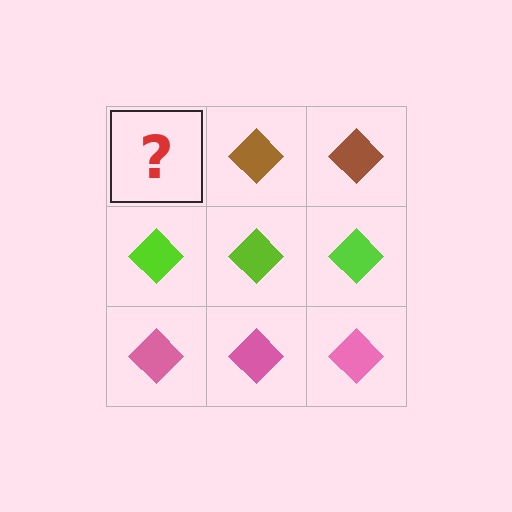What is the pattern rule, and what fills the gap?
The rule is that each row has a consistent color. The gap should be filled with a brown diamond.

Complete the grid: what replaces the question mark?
The question mark should be replaced with a brown diamond.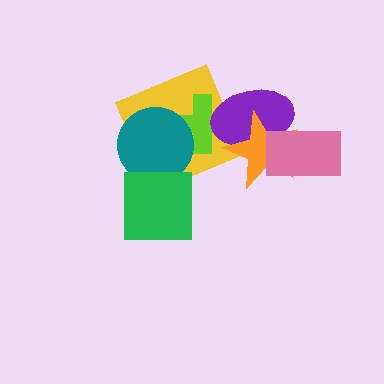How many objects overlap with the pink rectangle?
2 objects overlap with the pink rectangle.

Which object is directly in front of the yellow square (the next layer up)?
The lime cross is directly in front of the yellow square.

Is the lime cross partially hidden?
Yes, it is partially covered by another shape.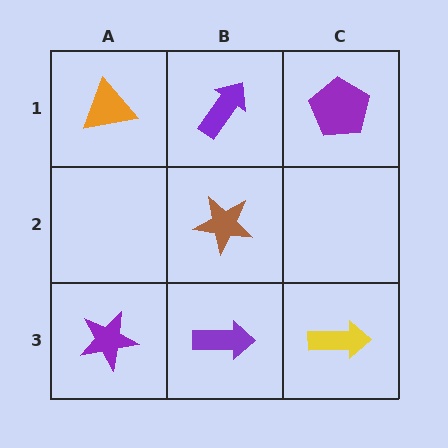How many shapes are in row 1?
3 shapes.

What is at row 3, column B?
A purple arrow.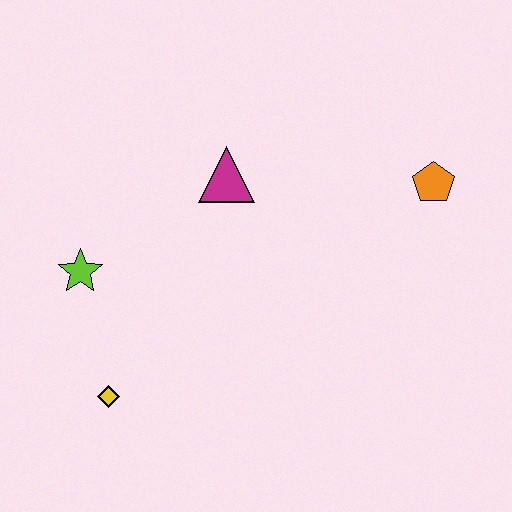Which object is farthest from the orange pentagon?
The yellow diamond is farthest from the orange pentagon.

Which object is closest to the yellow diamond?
The lime star is closest to the yellow diamond.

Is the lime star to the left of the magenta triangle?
Yes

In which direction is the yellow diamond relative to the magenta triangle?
The yellow diamond is below the magenta triangle.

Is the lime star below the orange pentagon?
Yes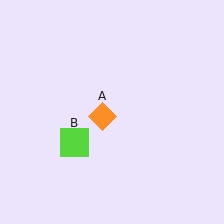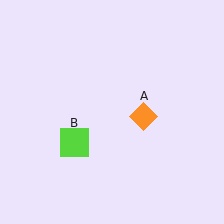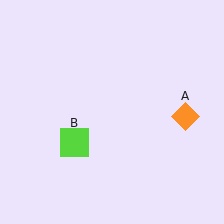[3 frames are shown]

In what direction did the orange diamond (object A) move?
The orange diamond (object A) moved right.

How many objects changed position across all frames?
1 object changed position: orange diamond (object A).